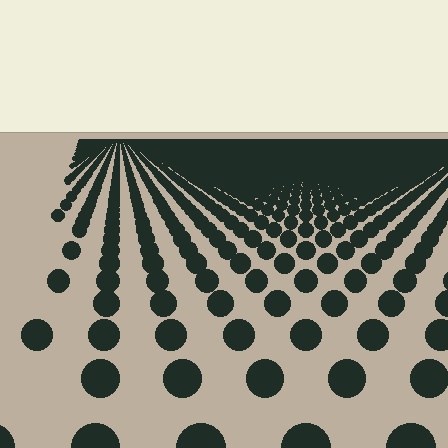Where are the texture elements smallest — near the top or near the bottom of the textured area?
Near the top.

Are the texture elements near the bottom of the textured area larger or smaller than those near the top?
Larger. Near the bottom, elements are closer to the viewer and appear at a bigger on-screen size.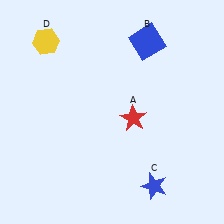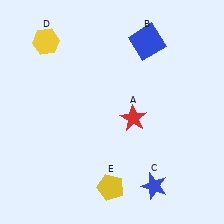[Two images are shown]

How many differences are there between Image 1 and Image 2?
There is 1 difference between the two images.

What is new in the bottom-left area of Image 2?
A yellow pentagon (E) was added in the bottom-left area of Image 2.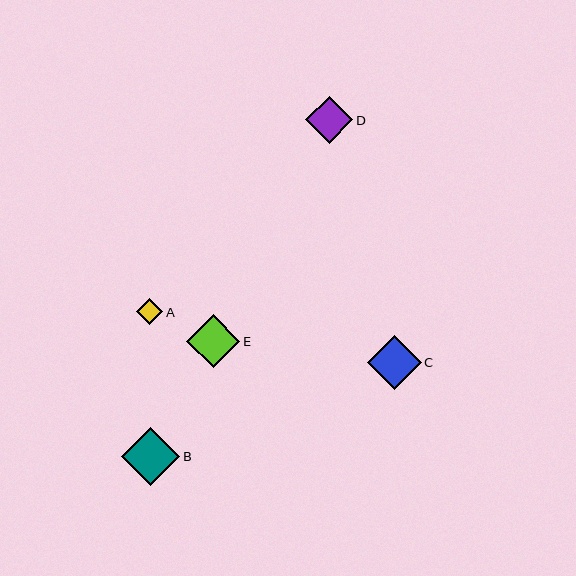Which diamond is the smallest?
Diamond A is the smallest with a size of approximately 26 pixels.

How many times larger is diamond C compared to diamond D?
Diamond C is approximately 1.2 times the size of diamond D.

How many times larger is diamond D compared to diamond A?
Diamond D is approximately 1.8 times the size of diamond A.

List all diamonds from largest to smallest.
From largest to smallest: B, C, E, D, A.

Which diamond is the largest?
Diamond B is the largest with a size of approximately 58 pixels.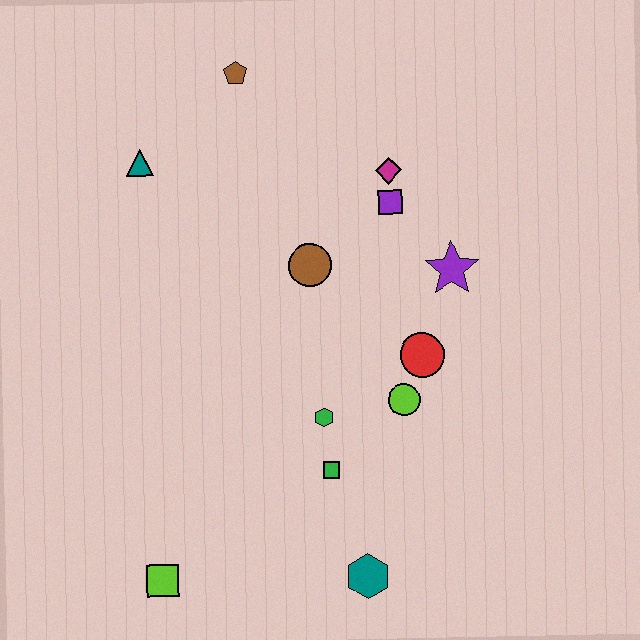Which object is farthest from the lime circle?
The brown pentagon is farthest from the lime circle.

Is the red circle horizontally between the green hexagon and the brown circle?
No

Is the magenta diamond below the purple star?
No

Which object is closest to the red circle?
The lime circle is closest to the red circle.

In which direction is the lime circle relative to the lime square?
The lime circle is to the right of the lime square.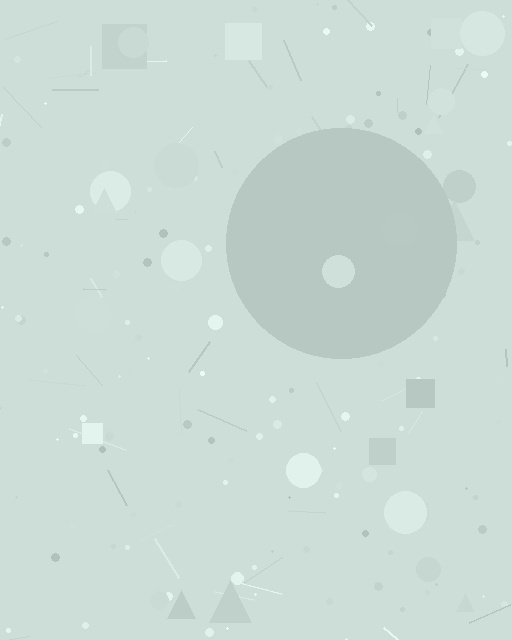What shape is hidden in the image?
A circle is hidden in the image.